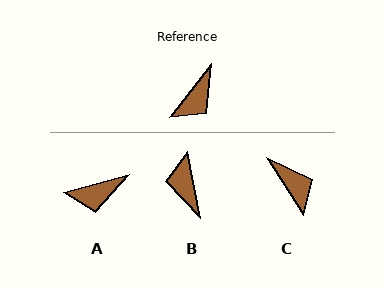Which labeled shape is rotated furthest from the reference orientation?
B, about 132 degrees away.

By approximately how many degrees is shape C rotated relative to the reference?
Approximately 70 degrees counter-clockwise.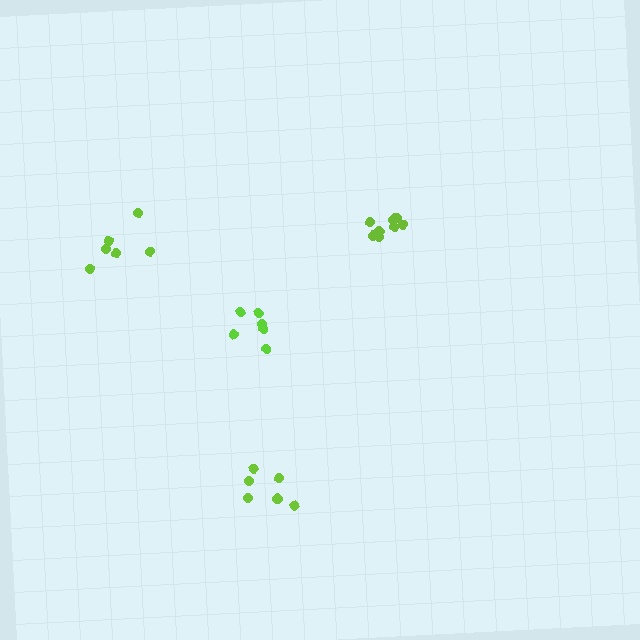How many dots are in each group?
Group 1: 11 dots, Group 2: 6 dots, Group 3: 6 dots, Group 4: 7 dots (30 total).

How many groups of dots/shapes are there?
There are 4 groups.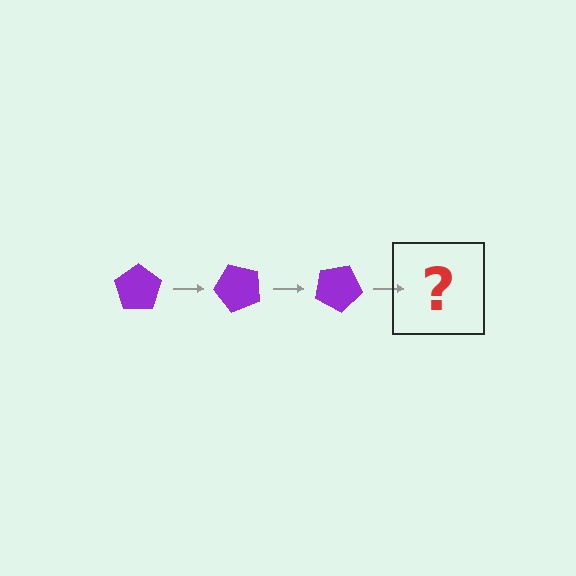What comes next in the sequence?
The next element should be a purple pentagon rotated 150 degrees.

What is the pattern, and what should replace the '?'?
The pattern is that the pentagon rotates 50 degrees each step. The '?' should be a purple pentagon rotated 150 degrees.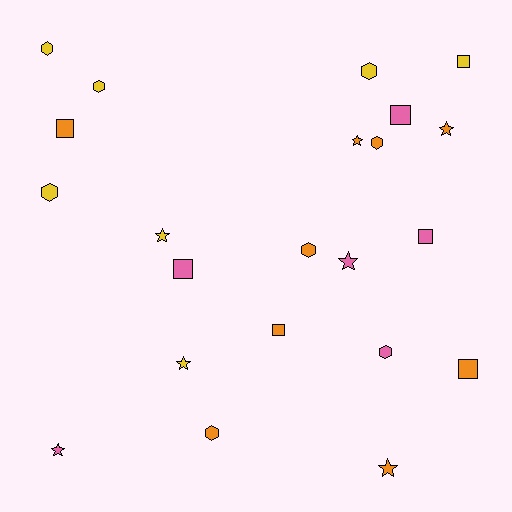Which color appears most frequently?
Orange, with 9 objects.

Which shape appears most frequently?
Hexagon, with 8 objects.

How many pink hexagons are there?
There is 1 pink hexagon.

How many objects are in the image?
There are 22 objects.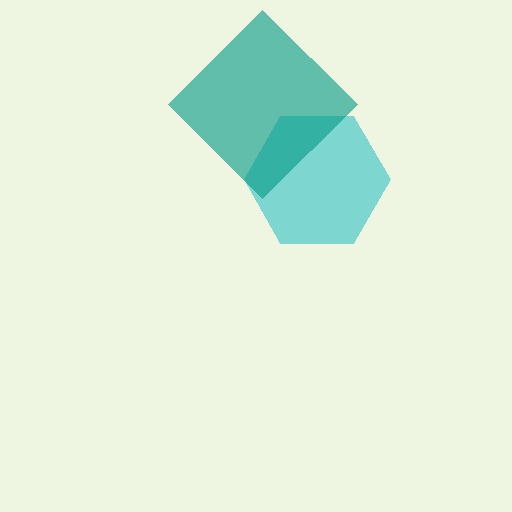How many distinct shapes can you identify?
There are 2 distinct shapes: a cyan hexagon, a teal diamond.